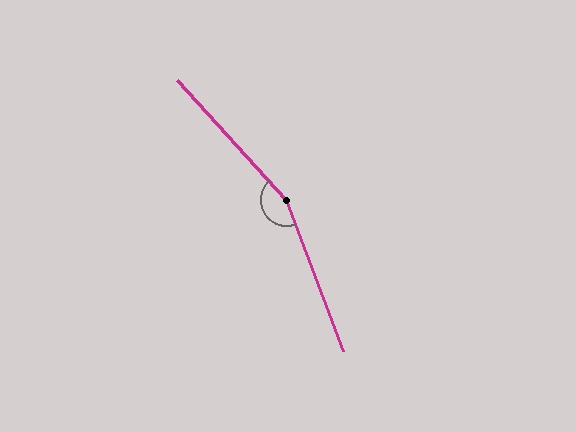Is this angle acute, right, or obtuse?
It is obtuse.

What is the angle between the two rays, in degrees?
Approximately 158 degrees.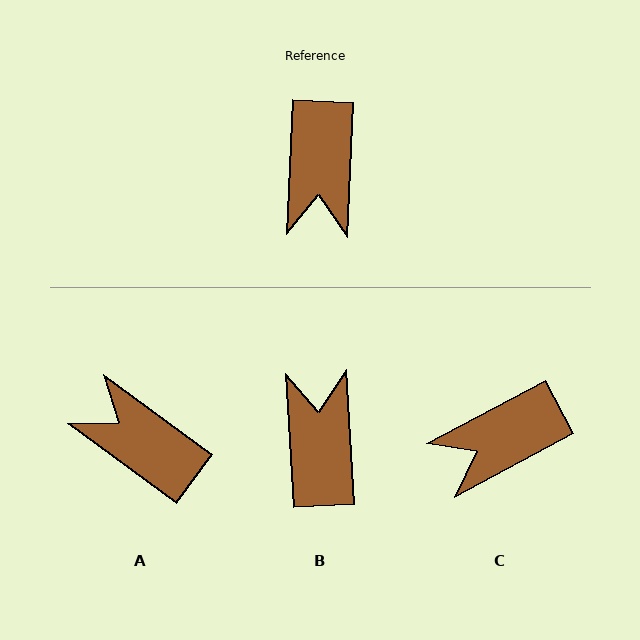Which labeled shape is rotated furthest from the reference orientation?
B, about 174 degrees away.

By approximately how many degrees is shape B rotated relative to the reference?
Approximately 174 degrees clockwise.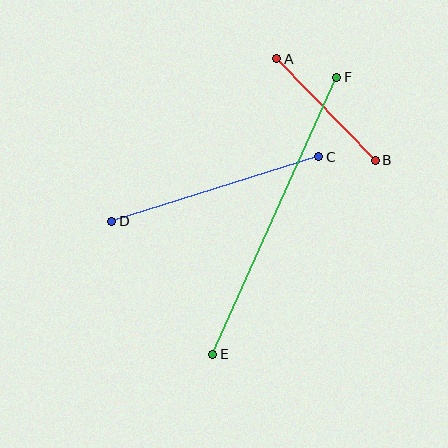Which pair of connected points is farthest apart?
Points E and F are farthest apart.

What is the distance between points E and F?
The distance is approximately 304 pixels.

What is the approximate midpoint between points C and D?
The midpoint is at approximately (215, 189) pixels.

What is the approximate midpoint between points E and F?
The midpoint is at approximately (275, 216) pixels.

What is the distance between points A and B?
The distance is approximately 141 pixels.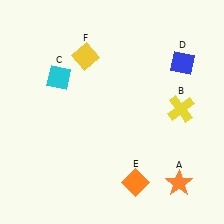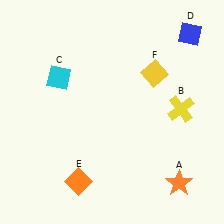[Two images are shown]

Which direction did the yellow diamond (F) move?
The yellow diamond (F) moved right.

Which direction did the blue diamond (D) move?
The blue diamond (D) moved up.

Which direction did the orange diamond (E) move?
The orange diamond (E) moved left.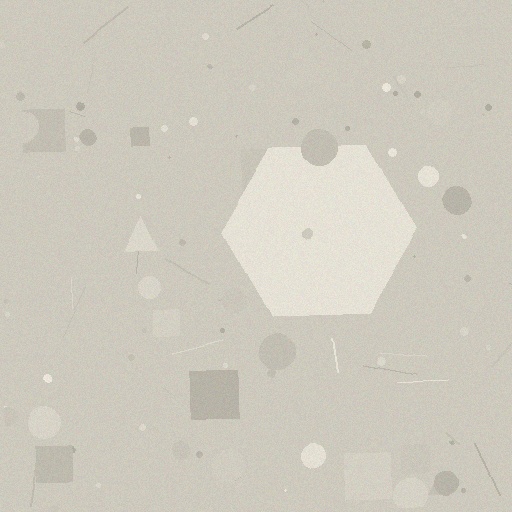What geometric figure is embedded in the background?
A hexagon is embedded in the background.